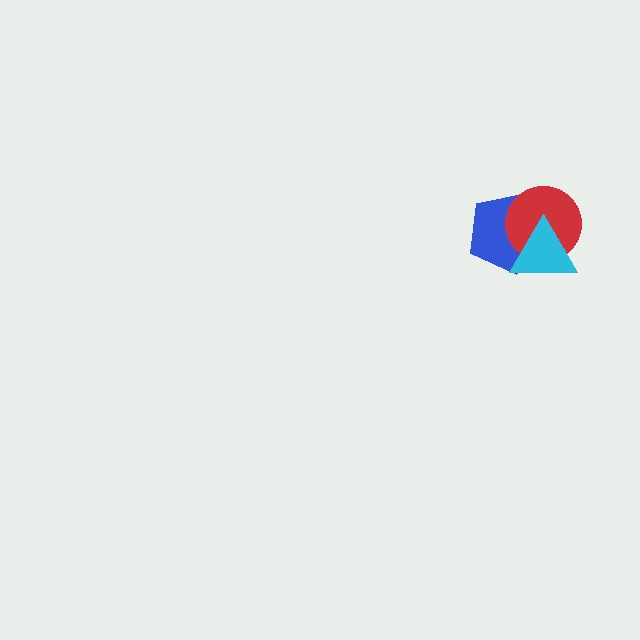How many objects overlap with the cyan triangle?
2 objects overlap with the cyan triangle.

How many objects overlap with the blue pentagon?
2 objects overlap with the blue pentagon.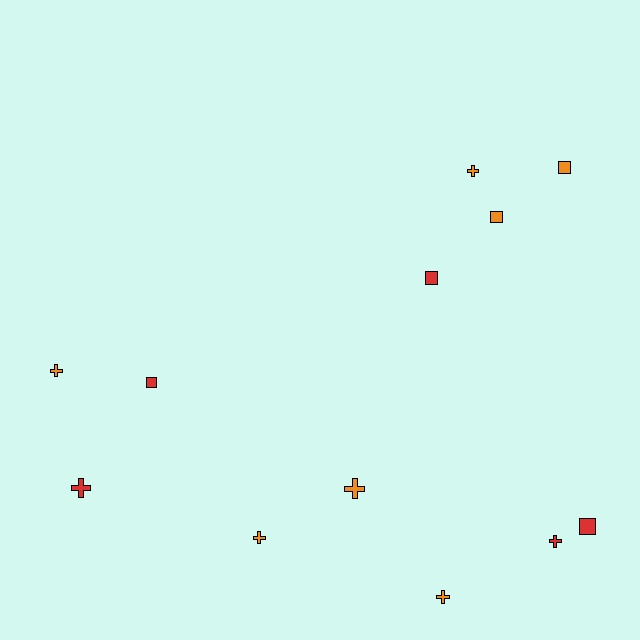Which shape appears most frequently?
Cross, with 7 objects.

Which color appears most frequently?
Orange, with 7 objects.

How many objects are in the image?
There are 12 objects.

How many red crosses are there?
There are 2 red crosses.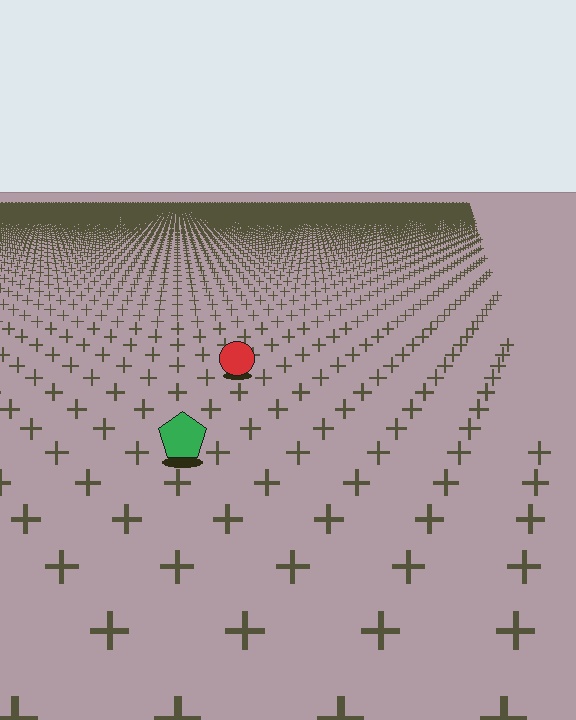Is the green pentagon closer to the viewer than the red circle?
Yes. The green pentagon is closer — you can tell from the texture gradient: the ground texture is coarser near it.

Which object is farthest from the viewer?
The red circle is farthest from the viewer. It appears smaller and the ground texture around it is denser.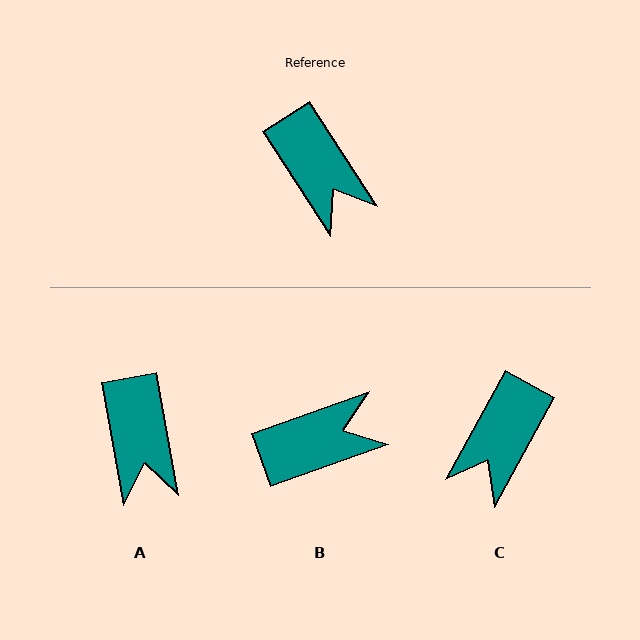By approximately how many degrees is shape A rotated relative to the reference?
Approximately 22 degrees clockwise.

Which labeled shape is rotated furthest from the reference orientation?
B, about 77 degrees away.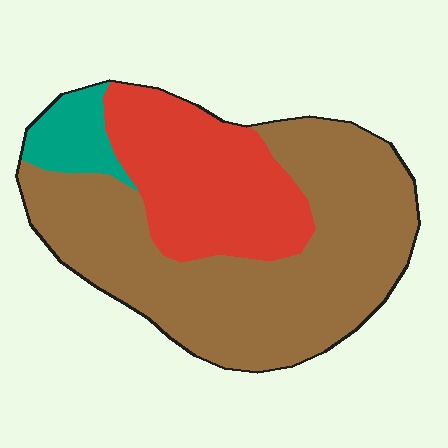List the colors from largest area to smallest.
From largest to smallest: brown, red, teal.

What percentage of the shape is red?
Red takes up about one third (1/3) of the shape.